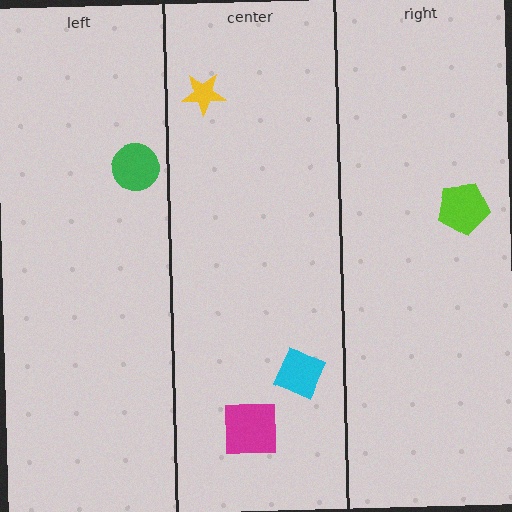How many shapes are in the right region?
1.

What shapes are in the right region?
The lime pentagon.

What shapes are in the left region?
The green circle.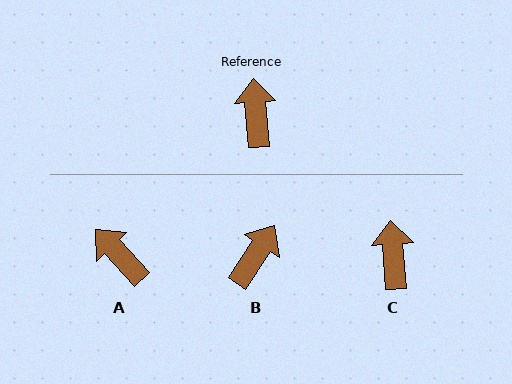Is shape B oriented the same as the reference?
No, it is off by about 38 degrees.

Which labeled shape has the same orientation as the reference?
C.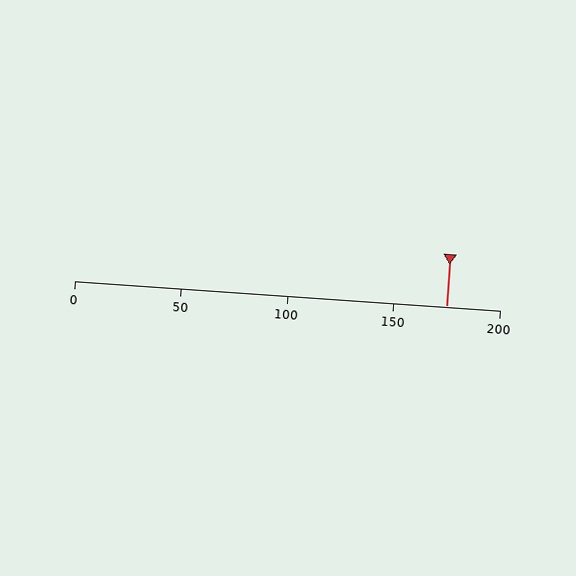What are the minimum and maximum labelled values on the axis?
The axis runs from 0 to 200.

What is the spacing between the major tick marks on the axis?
The major ticks are spaced 50 apart.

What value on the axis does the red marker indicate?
The marker indicates approximately 175.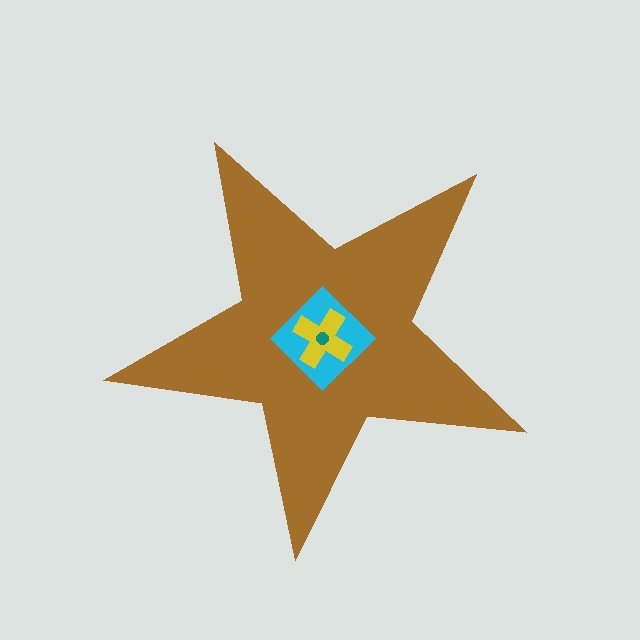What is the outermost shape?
The brown star.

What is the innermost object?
The teal circle.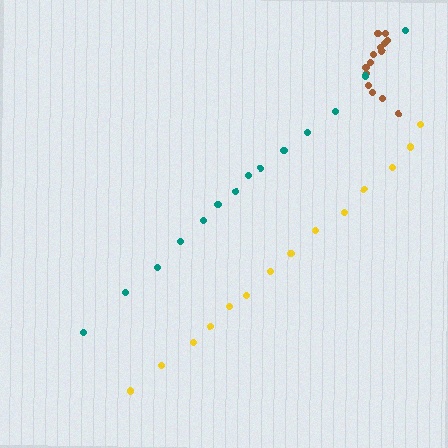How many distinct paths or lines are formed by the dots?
There are 3 distinct paths.